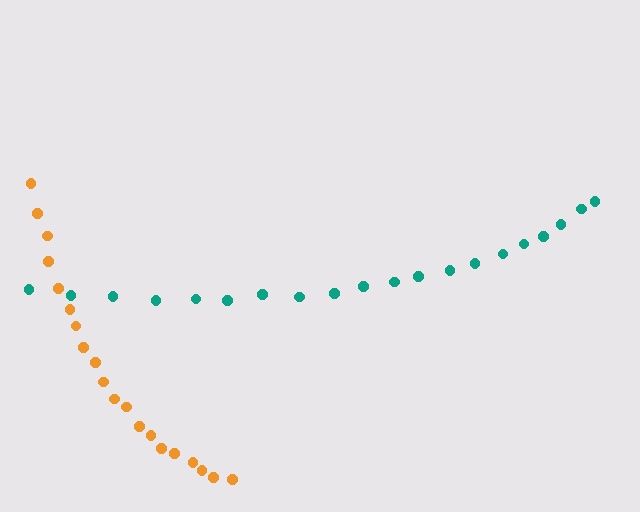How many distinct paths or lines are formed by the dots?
There are 2 distinct paths.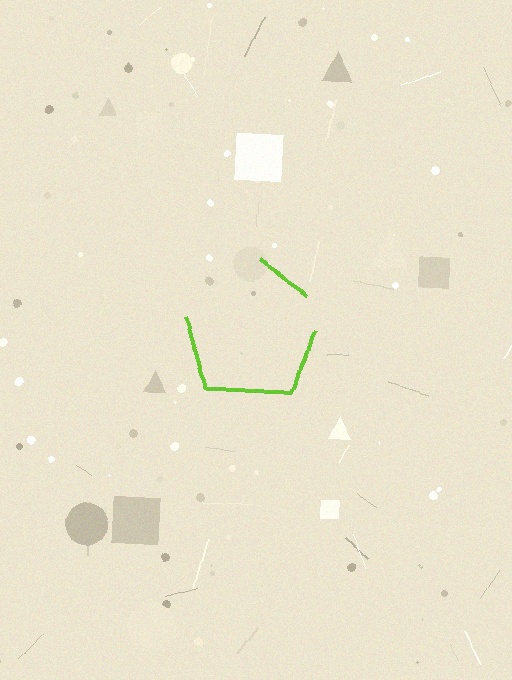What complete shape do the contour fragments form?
The contour fragments form a pentagon.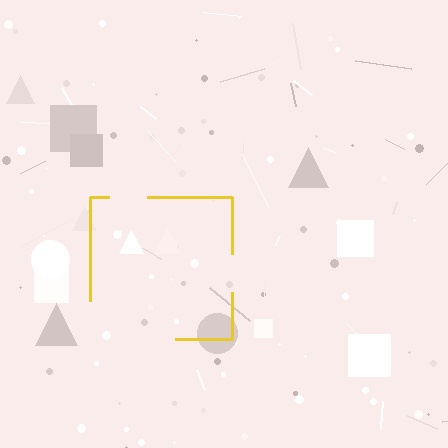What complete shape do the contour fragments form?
The contour fragments form a square.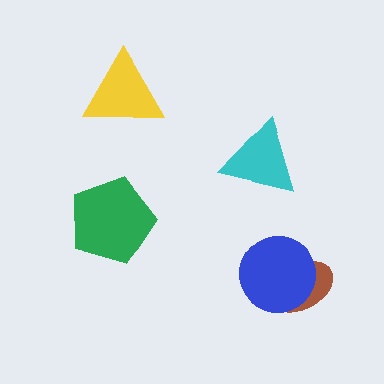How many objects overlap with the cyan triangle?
0 objects overlap with the cyan triangle.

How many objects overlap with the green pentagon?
0 objects overlap with the green pentagon.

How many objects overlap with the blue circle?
1 object overlaps with the blue circle.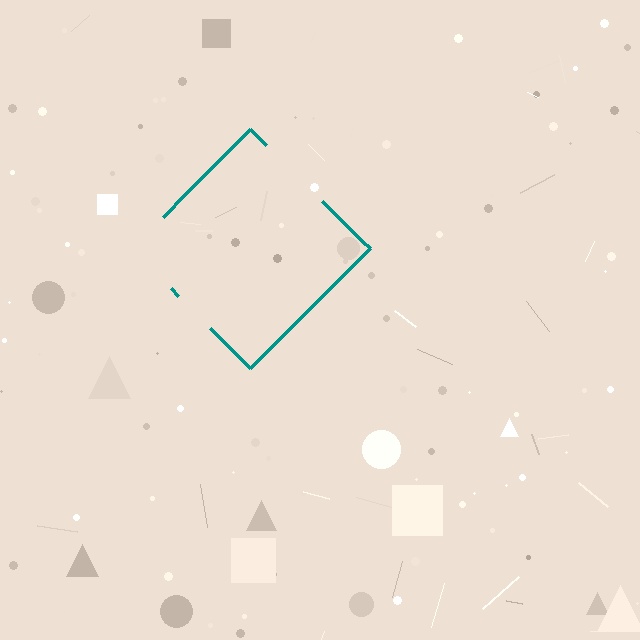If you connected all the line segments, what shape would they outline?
They would outline a diamond.